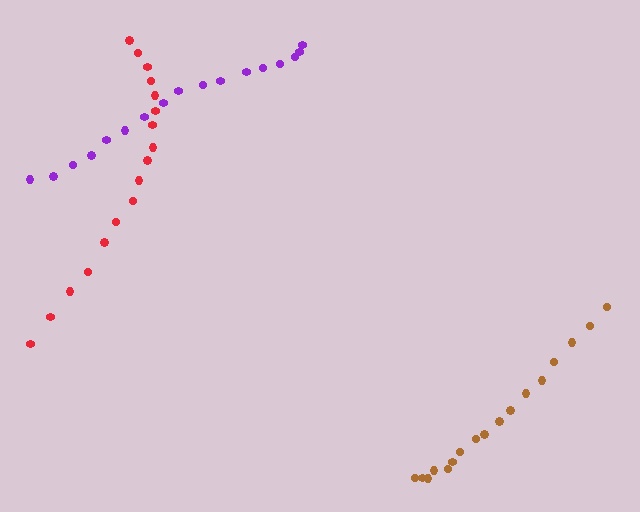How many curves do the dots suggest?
There are 3 distinct paths.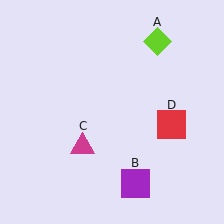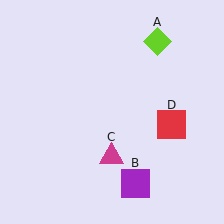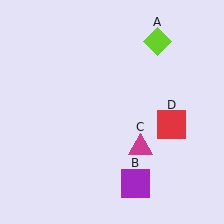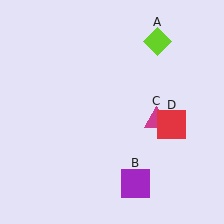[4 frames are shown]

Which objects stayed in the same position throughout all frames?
Lime diamond (object A) and purple square (object B) and red square (object D) remained stationary.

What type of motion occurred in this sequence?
The magenta triangle (object C) rotated counterclockwise around the center of the scene.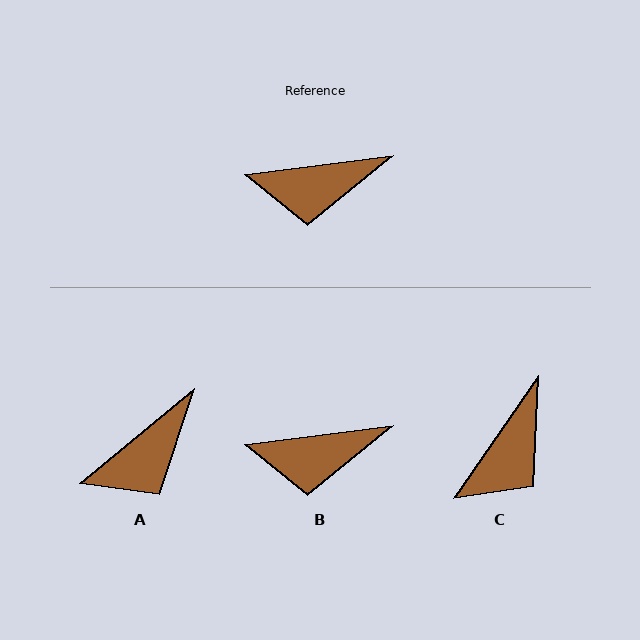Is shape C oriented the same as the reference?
No, it is off by about 48 degrees.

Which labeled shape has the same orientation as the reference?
B.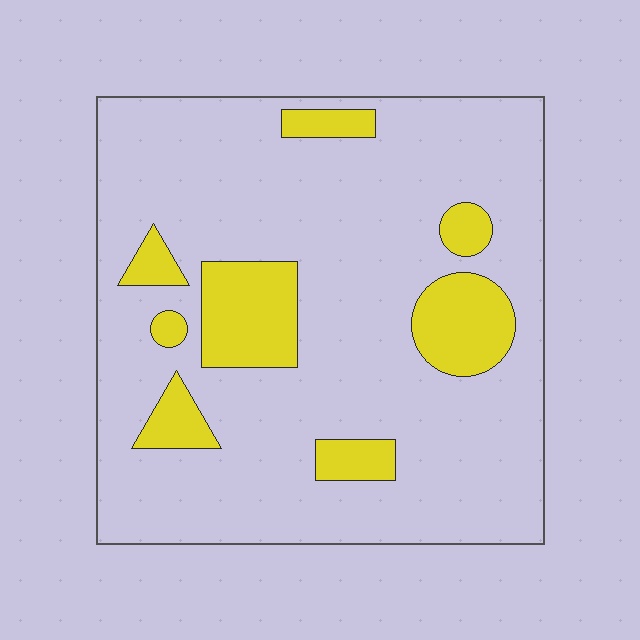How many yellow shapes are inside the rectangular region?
8.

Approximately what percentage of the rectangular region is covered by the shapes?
Approximately 15%.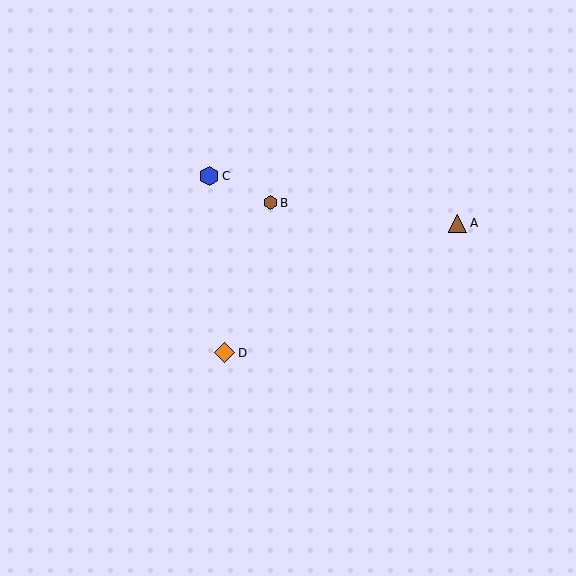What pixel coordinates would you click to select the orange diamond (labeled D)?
Click at (225, 353) to select the orange diamond D.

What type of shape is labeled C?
Shape C is a blue hexagon.